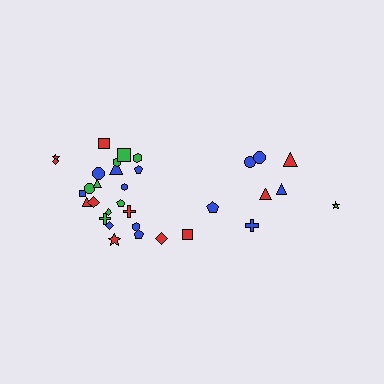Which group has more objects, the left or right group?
The left group.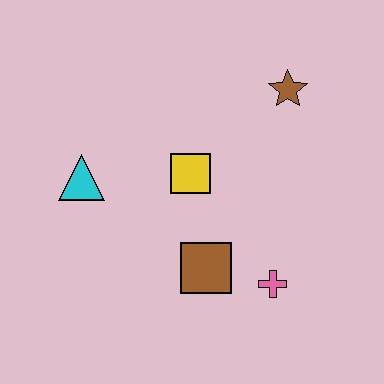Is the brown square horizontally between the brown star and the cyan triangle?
Yes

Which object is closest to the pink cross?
The brown square is closest to the pink cross.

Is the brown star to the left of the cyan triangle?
No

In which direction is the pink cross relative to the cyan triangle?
The pink cross is to the right of the cyan triangle.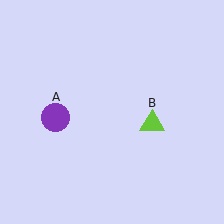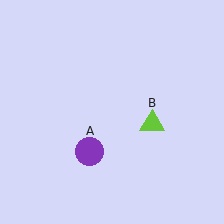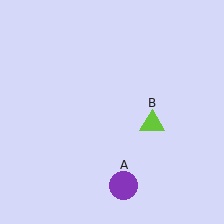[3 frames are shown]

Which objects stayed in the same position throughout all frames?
Lime triangle (object B) remained stationary.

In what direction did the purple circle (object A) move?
The purple circle (object A) moved down and to the right.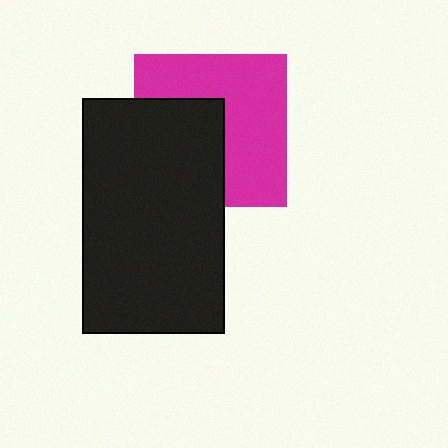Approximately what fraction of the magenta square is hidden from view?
Roughly 43% of the magenta square is hidden behind the black rectangle.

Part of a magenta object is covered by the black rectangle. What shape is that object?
It is a square.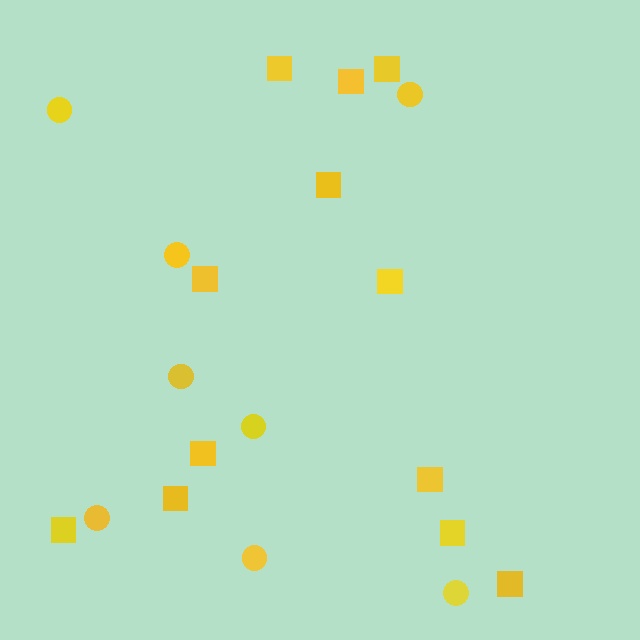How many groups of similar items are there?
There are 2 groups: one group of squares (12) and one group of circles (8).